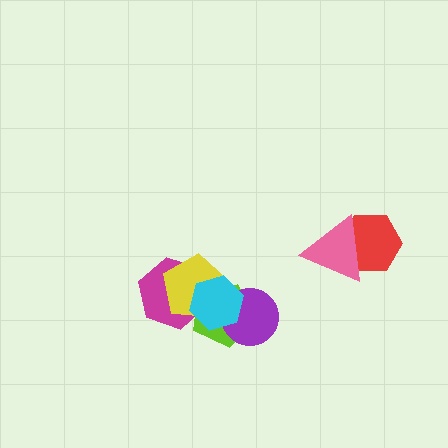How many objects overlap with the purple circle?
2 objects overlap with the purple circle.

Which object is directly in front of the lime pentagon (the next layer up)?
The purple circle is directly in front of the lime pentagon.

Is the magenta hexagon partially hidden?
Yes, it is partially covered by another shape.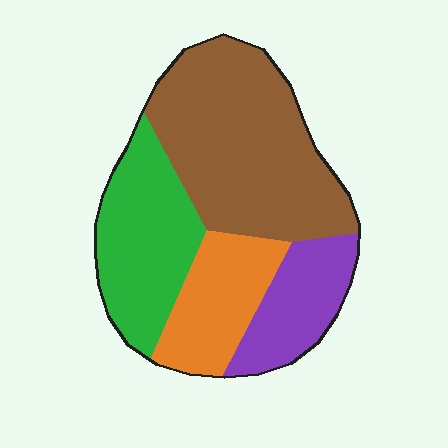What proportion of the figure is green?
Green takes up about one quarter (1/4) of the figure.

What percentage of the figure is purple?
Purple covers about 15% of the figure.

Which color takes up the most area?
Brown, at roughly 40%.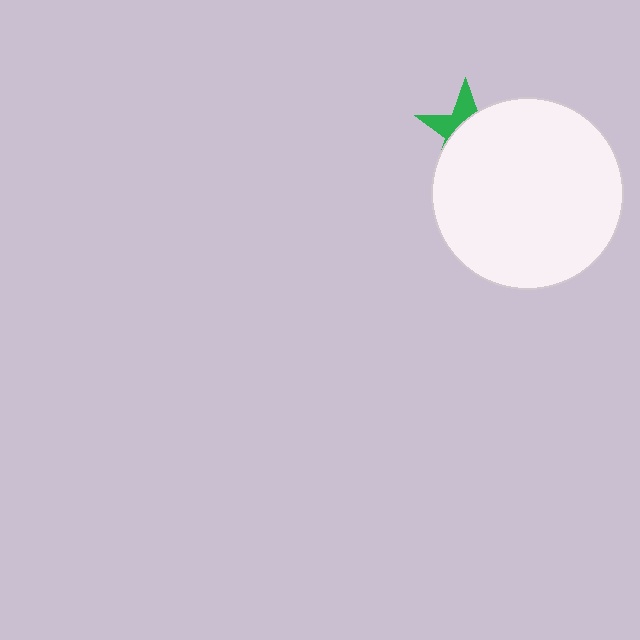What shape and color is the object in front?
The object in front is a white circle.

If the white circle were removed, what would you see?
You would see the complete green star.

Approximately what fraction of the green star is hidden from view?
Roughly 66% of the green star is hidden behind the white circle.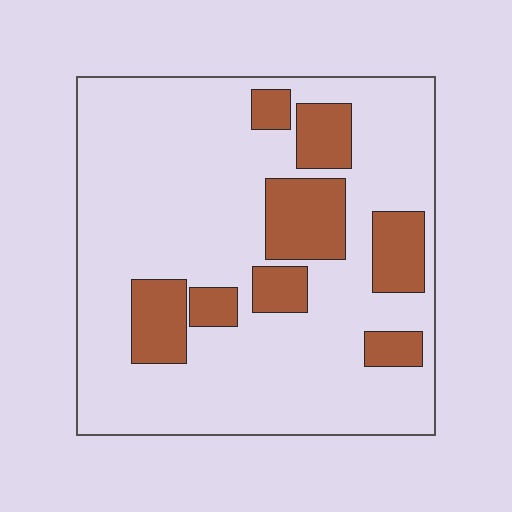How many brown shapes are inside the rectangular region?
8.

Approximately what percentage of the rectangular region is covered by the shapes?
Approximately 20%.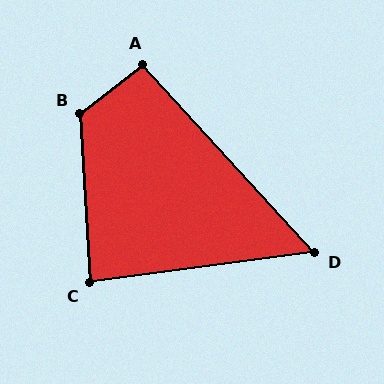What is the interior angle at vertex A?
Approximately 94 degrees (approximately right).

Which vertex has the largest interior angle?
B, at approximately 125 degrees.